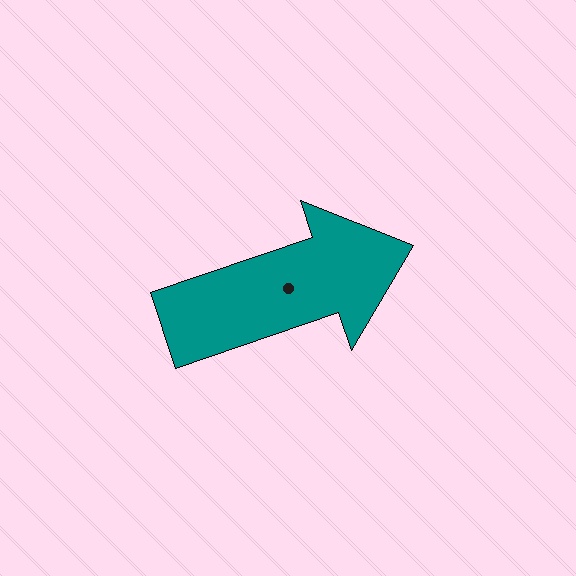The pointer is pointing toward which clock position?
Roughly 2 o'clock.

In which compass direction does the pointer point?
East.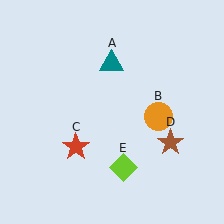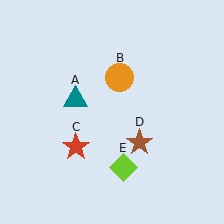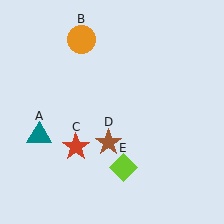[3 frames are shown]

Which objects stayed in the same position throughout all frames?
Red star (object C) and lime diamond (object E) remained stationary.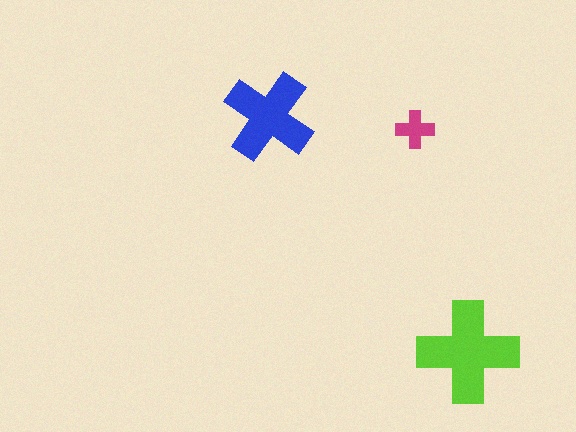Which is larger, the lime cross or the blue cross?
The lime one.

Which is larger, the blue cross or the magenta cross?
The blue one.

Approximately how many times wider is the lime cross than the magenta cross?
About 2.5 times wider.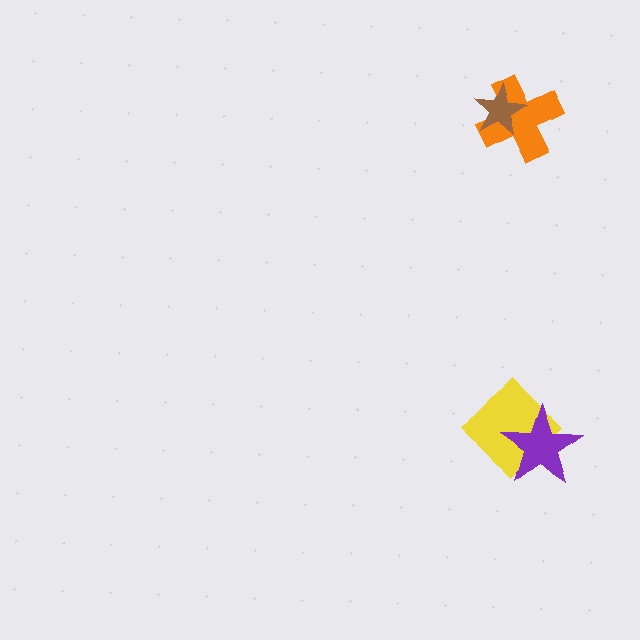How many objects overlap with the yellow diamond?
1 object overlaps with the yellow diamond.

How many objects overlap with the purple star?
1 object overlaps with the purple star.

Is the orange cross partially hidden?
Yes, it is partially covered by another shape.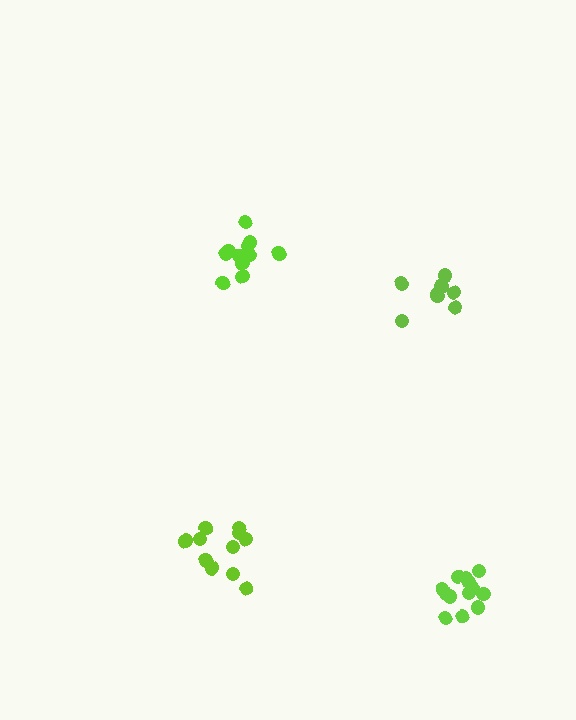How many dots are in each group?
Group 1: 13 dots, Group 2: 8 dots, Group 3: 11 dots, Group 4: 11 dots (43 total).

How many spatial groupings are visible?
There are 4 spatial groupings.